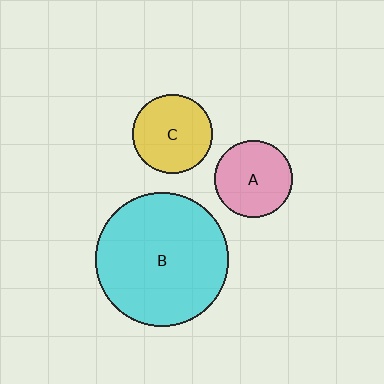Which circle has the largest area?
Circle B (cyan).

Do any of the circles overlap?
No, none of the circles overlap.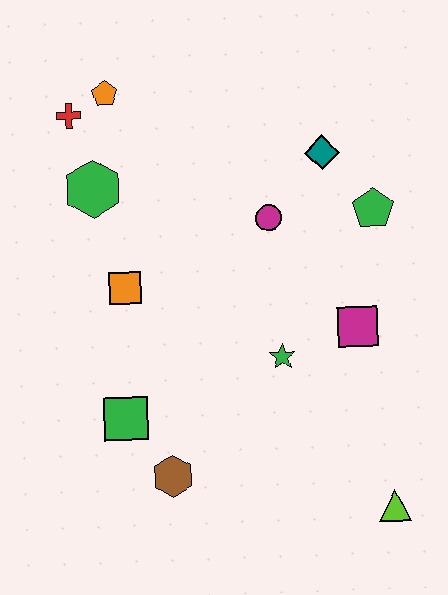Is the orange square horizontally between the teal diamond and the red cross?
Yes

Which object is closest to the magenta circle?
The teal diamond is closest to the magenta circle.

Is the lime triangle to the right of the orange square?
Yes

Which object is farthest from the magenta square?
The red cross is farthest from the magenta square.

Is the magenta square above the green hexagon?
No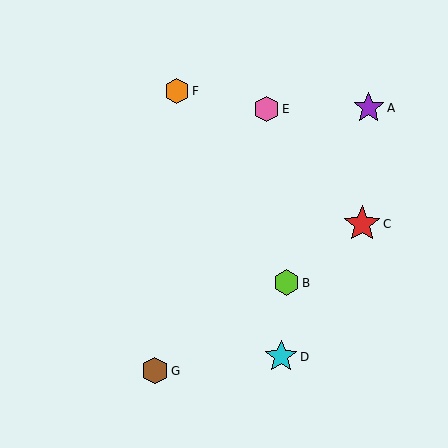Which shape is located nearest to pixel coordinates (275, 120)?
The pink hexagon (labeled E) at (266, 109) is nearest to that location.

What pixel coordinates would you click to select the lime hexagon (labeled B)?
Click at (286, 283) to select the lime hexagon B.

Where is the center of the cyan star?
The center of the cyan star is at (281, 357).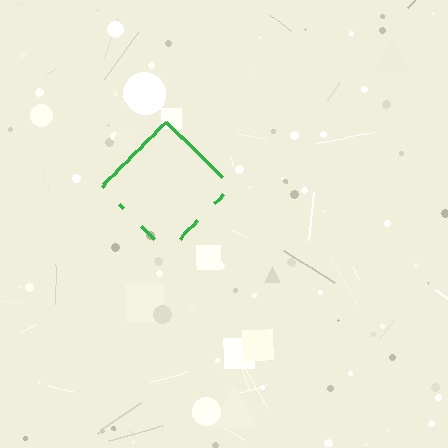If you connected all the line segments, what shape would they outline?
They would outline a diamond.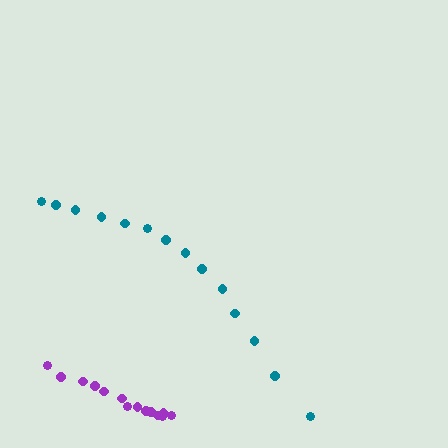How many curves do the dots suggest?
There are 2 distinct paths.